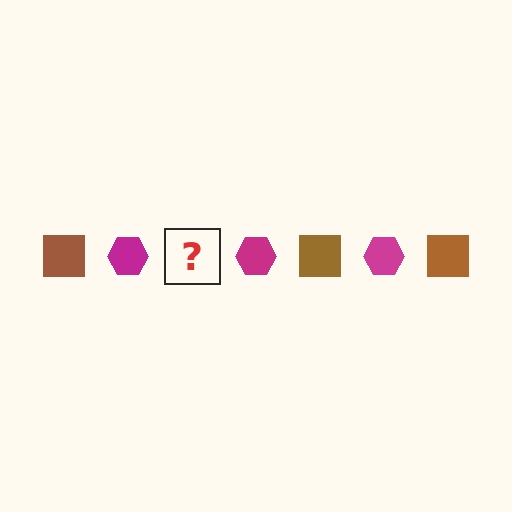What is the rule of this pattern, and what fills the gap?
The rule is that the pattern alternates between brown square and magenta hexagon. The gap should be filled with a brown square.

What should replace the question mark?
The question mark should be replaced with a brown square.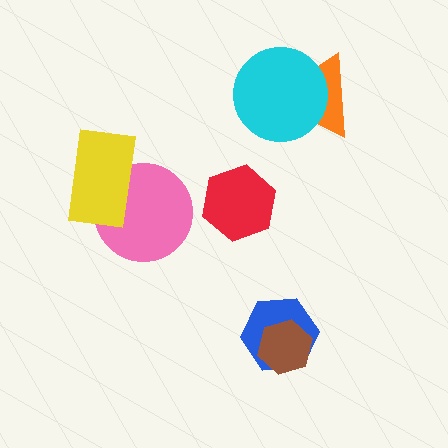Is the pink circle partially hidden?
Yes, it is partially covered by another shape.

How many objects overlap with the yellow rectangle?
1 object overlaps with the yellow rectangle.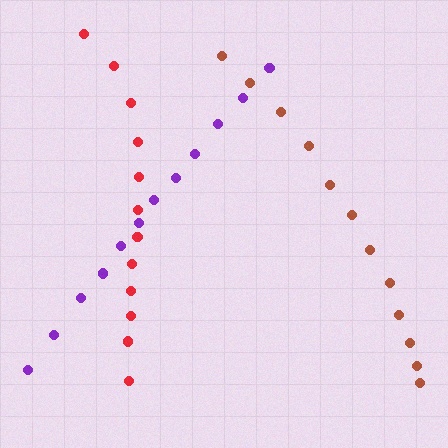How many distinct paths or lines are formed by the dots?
There are 3 distinct paths.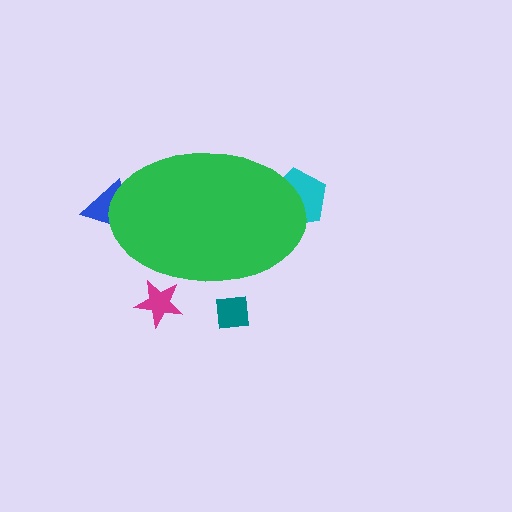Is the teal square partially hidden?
Yes, the teal square is partially hidden behind the green ellipse.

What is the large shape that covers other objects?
A green ellipse.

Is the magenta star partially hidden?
Yes, the magenta star is partially hidden behind the green ellipse.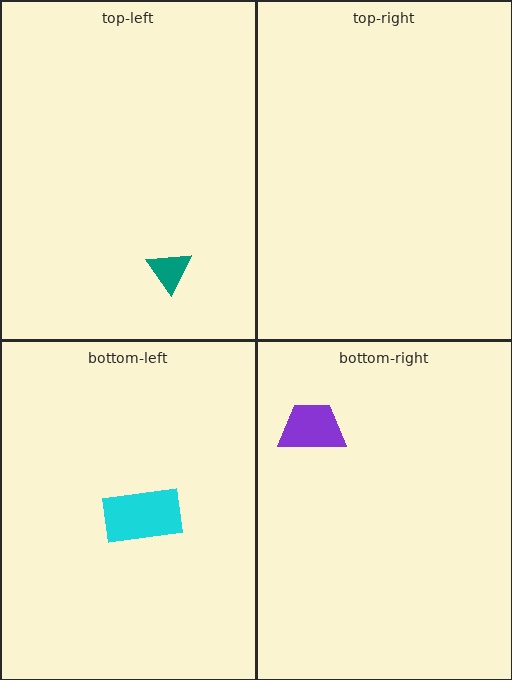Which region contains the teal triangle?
The top-left region.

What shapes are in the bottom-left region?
The cyan rectangle.